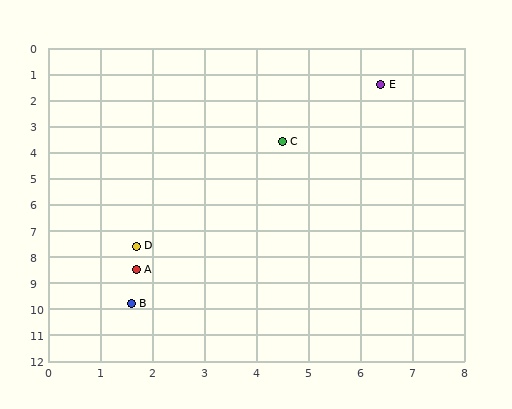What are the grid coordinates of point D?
Point D is at approximately (1.7, 7.6).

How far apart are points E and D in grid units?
Points E and D are about 7.8 grid units apart.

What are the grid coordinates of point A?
Point A is at approximately (1.7, 8.5).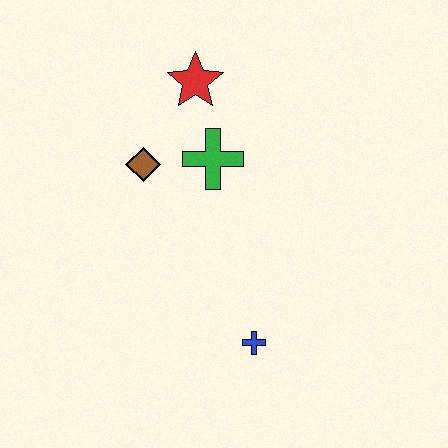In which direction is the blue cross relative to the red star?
The blue cross is below the red star.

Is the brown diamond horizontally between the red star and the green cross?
No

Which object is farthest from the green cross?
The blue cross is farthest from the green cross.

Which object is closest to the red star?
The green cross is closest to the red star.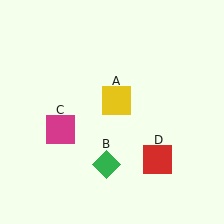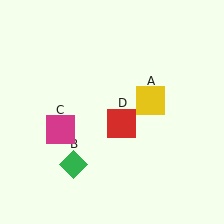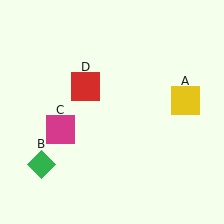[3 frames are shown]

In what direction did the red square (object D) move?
The red square (object D) moved up and to the left.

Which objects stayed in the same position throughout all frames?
Magenta square (object C) remained stationary.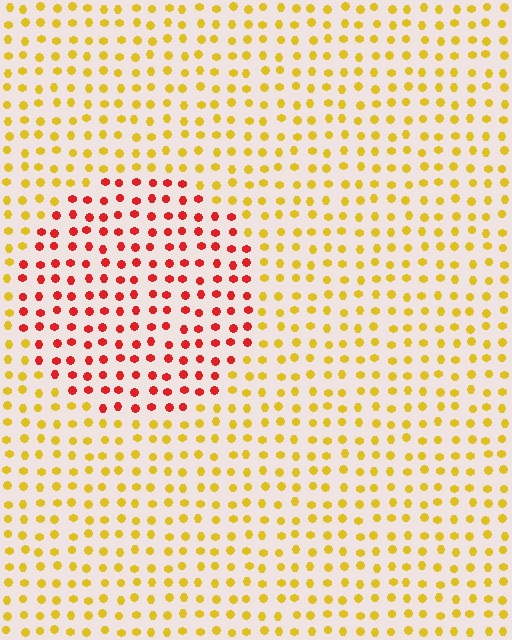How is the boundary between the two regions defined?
The boundary is defined purely by a slight shift in hue (about 52 degrees). Spacing, size, and orientation are identical on both sides.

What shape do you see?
I see a circle.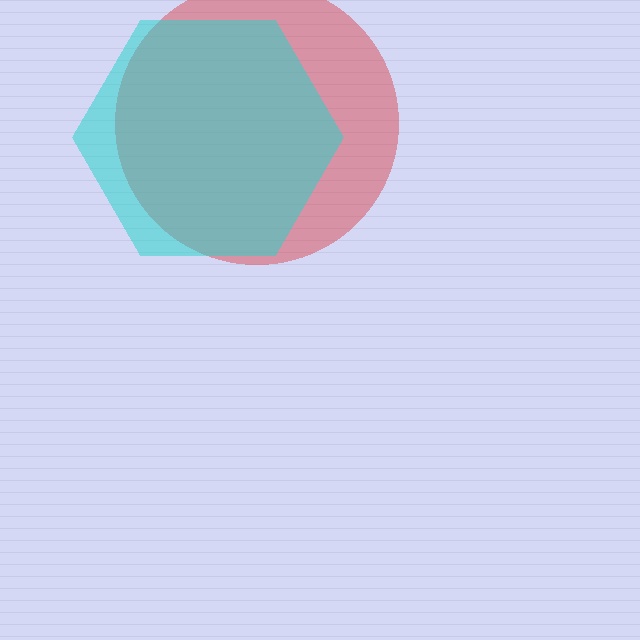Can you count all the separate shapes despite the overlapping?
Yes, there are 2 separate shapes.